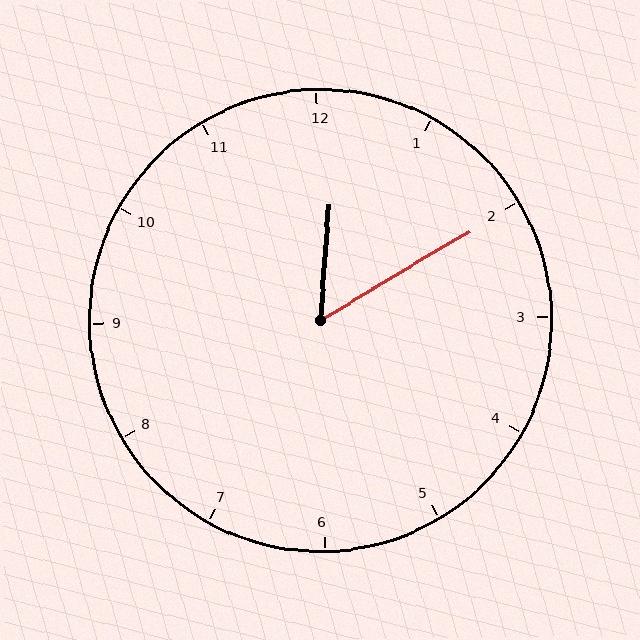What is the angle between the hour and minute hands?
Approximately 55 degrees.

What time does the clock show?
12:10.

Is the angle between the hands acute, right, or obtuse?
It is acute.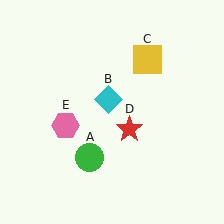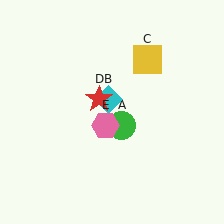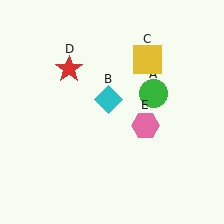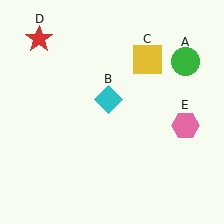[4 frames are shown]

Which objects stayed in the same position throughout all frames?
Cyan diamond (object B) and yellow square (object C) remained stationary.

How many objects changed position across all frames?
3 objects changed position: green circle (object A), red star (object D), pink hexagon (object E).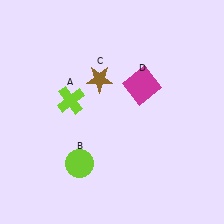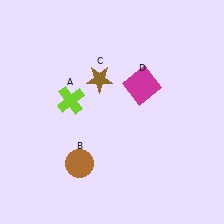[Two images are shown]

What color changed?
The circle (B) changed from lime in Image 1 to brown in Image 2.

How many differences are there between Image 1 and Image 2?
There is 1 difference between the two images.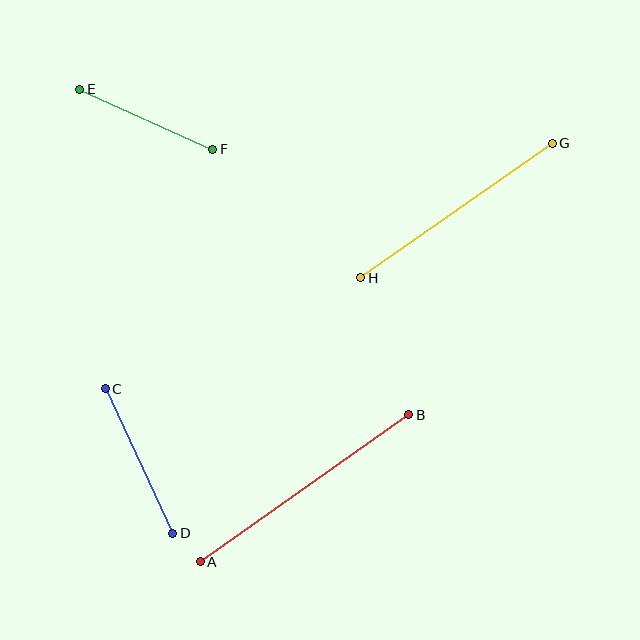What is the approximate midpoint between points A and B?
The midpoint is at approximately (305, 488) pixels.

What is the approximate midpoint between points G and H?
The midpoint is at approximately (457, 211) pixels.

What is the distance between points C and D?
The distance is approximately 160 pixels.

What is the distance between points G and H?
The distance is approximately 234 pixels.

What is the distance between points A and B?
The distance is approximately 255 pixels.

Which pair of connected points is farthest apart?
Points A and B are farthest apart.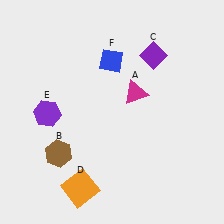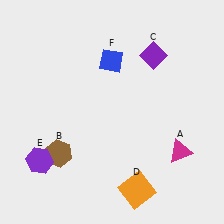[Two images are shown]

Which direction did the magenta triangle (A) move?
The magenta triangle (A) moved down.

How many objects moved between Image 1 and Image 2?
3 objects moved between the two images.